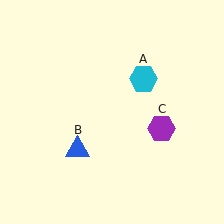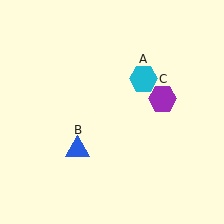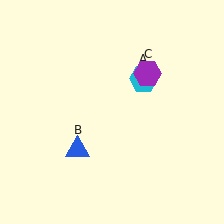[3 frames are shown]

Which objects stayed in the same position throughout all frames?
Cyan hexagon (object A) and blue triangle (object B) remained stationary.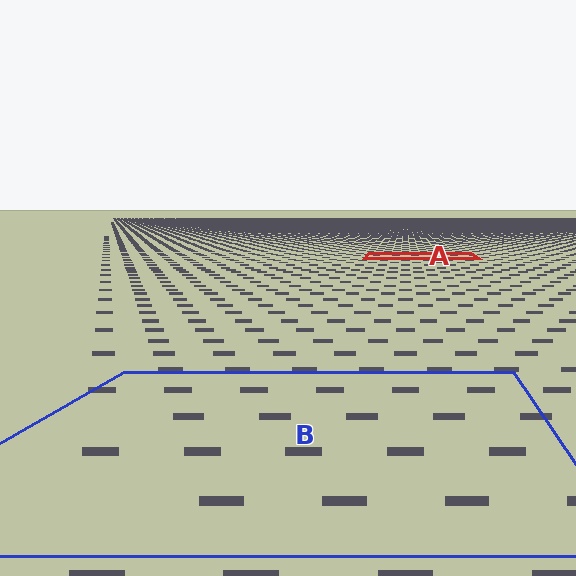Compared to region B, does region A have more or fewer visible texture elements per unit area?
Region A has more texture elements per unit area — they are packed more densely because it is farther away.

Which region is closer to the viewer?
Region B is closer. The texture elements there are larger and more spread out.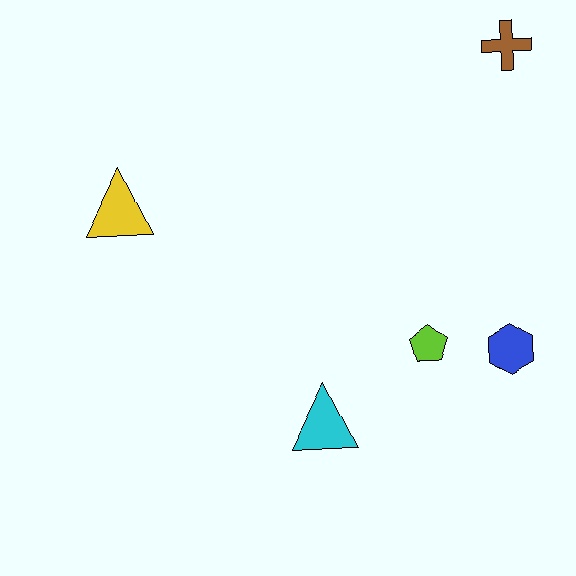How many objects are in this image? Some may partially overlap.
There are 5 objects.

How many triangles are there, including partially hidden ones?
There are 2 triangles.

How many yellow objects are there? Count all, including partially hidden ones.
There is 1 yellow object.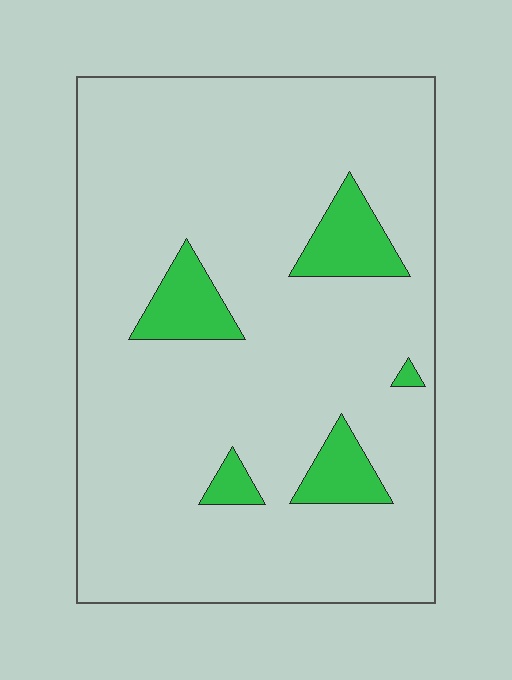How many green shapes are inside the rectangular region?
5.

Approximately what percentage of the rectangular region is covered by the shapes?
Approximately 10%.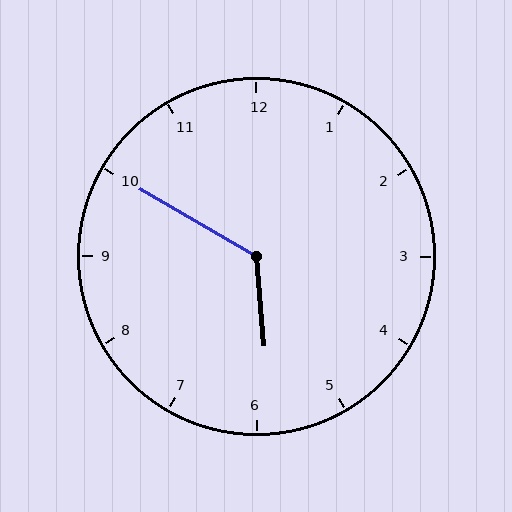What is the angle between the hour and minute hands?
Approximately 125 degrees.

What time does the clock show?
5:50.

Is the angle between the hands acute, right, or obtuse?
It is obtuse.